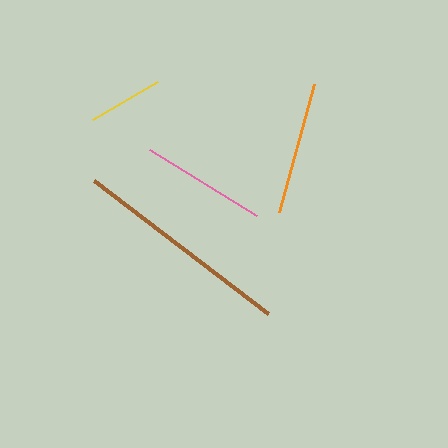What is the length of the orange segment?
The orange segment is approximately 133 pixels long.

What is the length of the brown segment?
The brown segment is approximately 219 pixels long.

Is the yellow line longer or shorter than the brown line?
The brown line is longer than the yellow line.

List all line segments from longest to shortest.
From longest to shortest: brown, orange, pink, yellow.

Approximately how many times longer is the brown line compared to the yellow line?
The brown line is approximately 2.9 times the length of the yellow line.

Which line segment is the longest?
The brown line is the longest at approximately 219 pixels.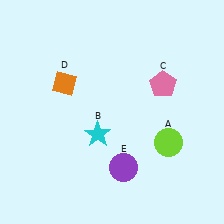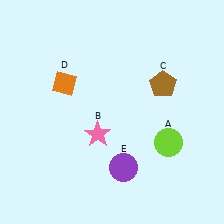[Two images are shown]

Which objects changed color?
B changed from cyan to pink. C changed from pink to brown.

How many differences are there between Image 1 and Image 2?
There are 2 differences between the two images.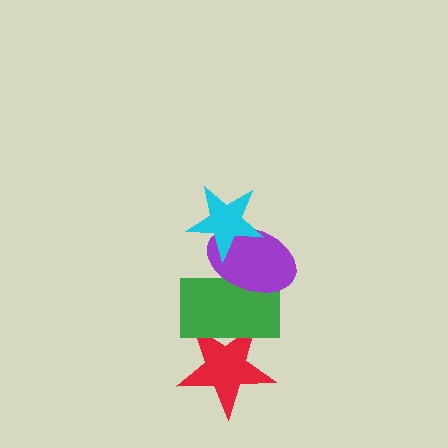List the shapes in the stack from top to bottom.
From top to bottom: the cyan star, the purple ellipse, the green rectangle, the red star.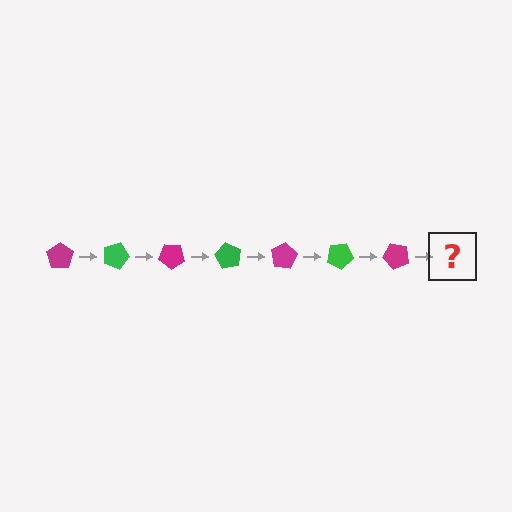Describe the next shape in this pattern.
It should be a green pentagon, rotated 140 degrees from the start.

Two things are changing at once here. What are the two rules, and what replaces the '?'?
The two rules are that it rotates 20 degrees each step and the color cycles through magenta and green. The '?' should be a green pentagon, rotated 140 degrees from the start.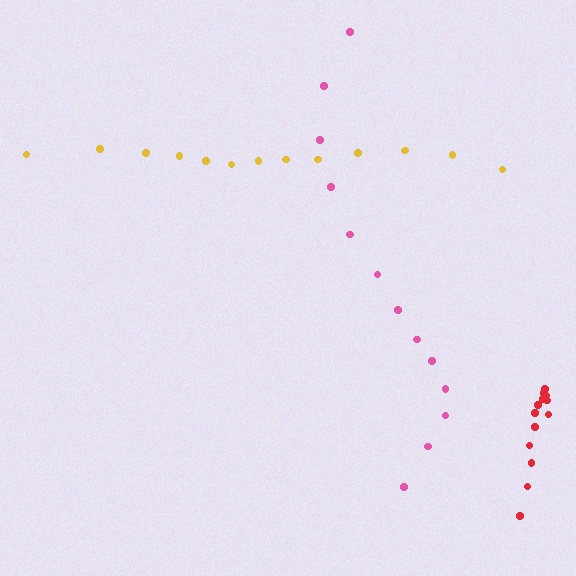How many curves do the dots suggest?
There are 3 distinct paths.